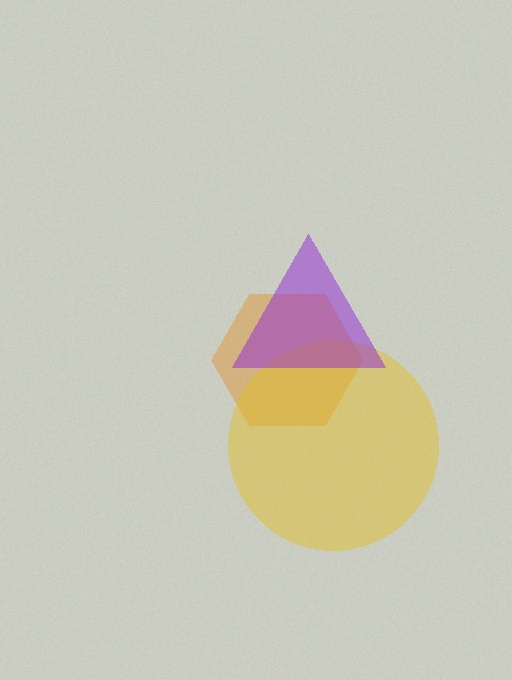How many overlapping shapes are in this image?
There are 3 overlapping shapes in the image.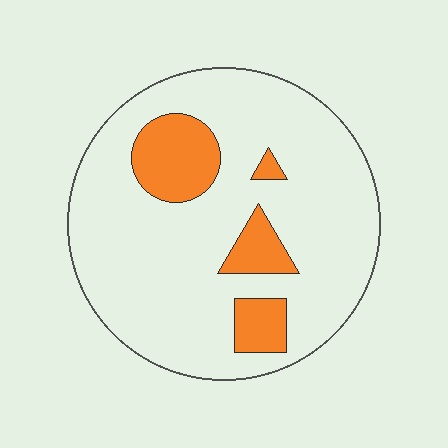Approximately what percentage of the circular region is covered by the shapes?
Approximately 15%.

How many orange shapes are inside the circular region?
4.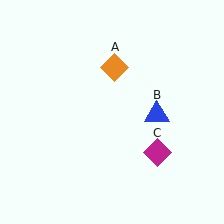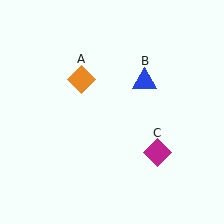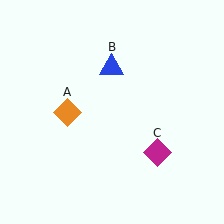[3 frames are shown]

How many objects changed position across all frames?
2 objects changed position: orange diamond (object A), blue triangle (object B).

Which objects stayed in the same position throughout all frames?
Magenta diamond (object C) remained stationary.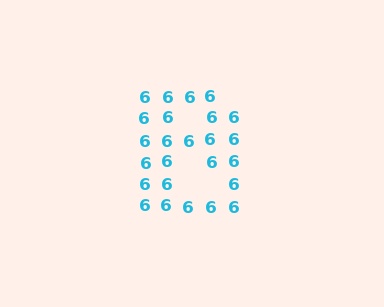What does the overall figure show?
The overall figure shows the letter B.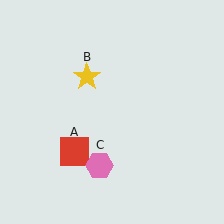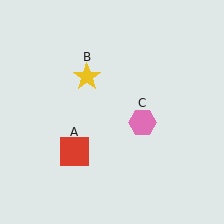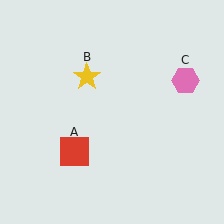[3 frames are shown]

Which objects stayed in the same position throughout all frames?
Red square (object A) and yellow star (object B) remained stationary.